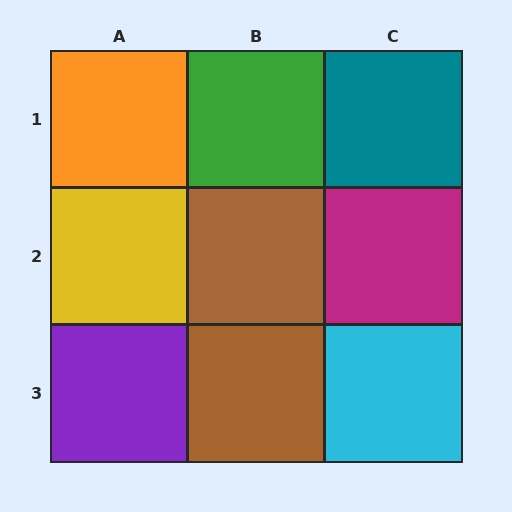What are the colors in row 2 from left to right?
Yellow, brown, magenta.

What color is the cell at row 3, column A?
Purple.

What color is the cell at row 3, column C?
Cyan.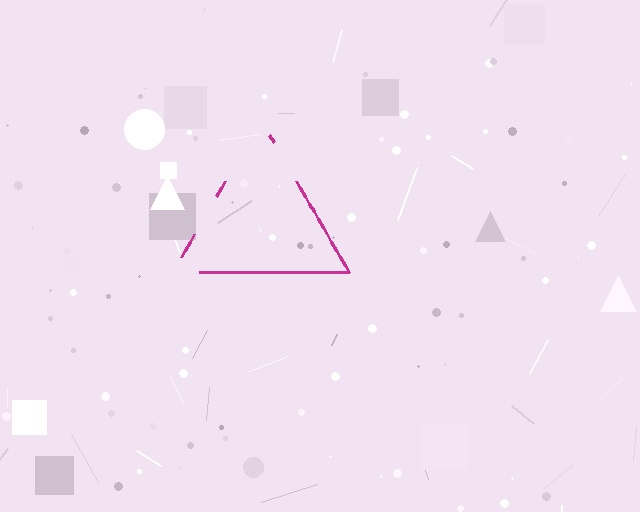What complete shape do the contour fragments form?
The contour fragments form a triangle.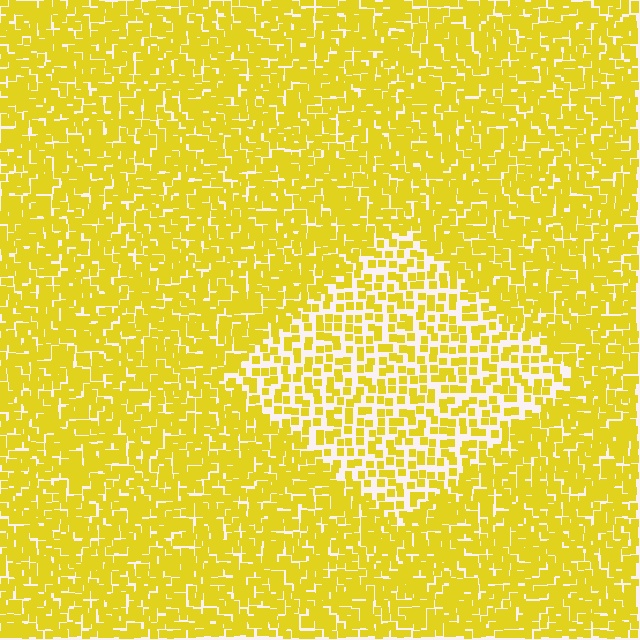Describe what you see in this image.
The image contains small yellow elements arranged at two different densities. A diamond-shaped region is visible where the elements are less densely packed than the surrounding area.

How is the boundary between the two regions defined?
The boundary is defined by a change in element density (approximately 1.9x ratio). All elements are the same color, size, and shape.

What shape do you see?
I see a diamond.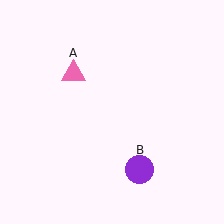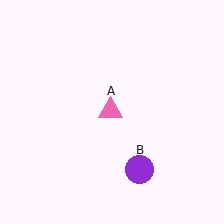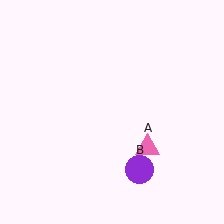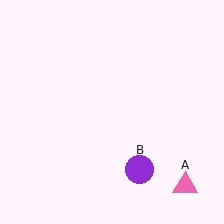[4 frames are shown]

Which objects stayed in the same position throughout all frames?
Purple circle (object B) remained stationary.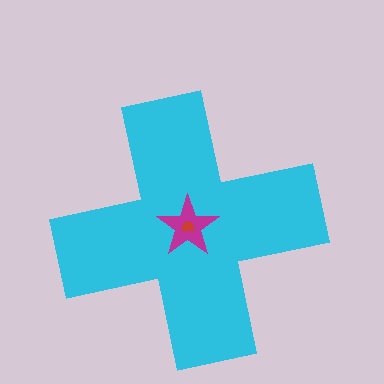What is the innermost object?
The red trapezoid.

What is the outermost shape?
The cyan cross.